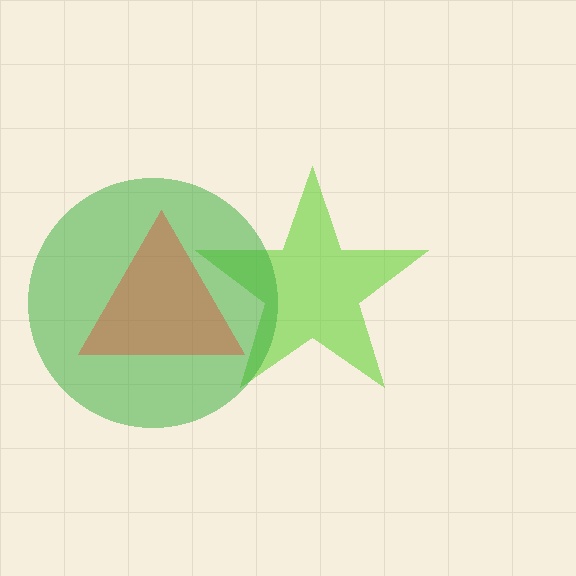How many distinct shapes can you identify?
There are 3 distinct shapes: a lime star, a green circle, a red triangle.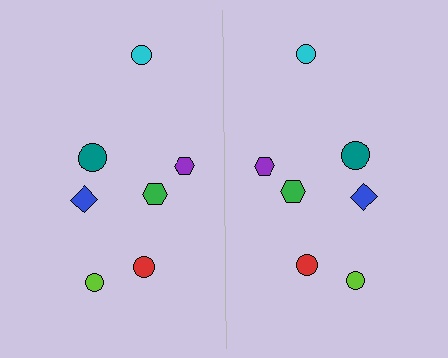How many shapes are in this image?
There are 14 shapes in this image.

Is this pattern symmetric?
Yes, this pattern has bilateral (reflection) symmetry.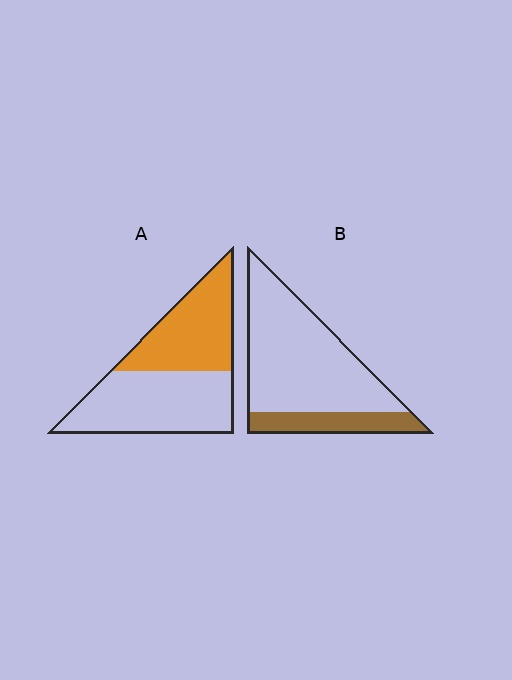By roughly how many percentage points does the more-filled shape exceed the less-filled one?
By roughly 20 percentage points (A over B).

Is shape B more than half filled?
No.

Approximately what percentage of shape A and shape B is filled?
A is approximately 45% and B is approximately 20%.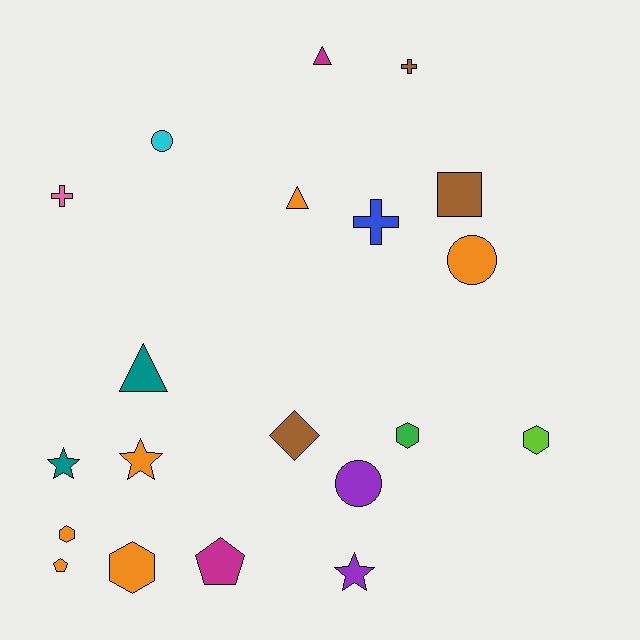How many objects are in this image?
There are 20 objects.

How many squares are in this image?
There is 1 square.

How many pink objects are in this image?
There is 1 pink object.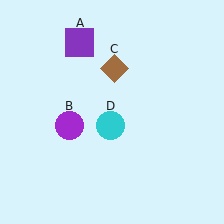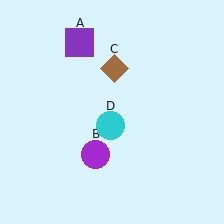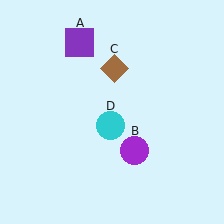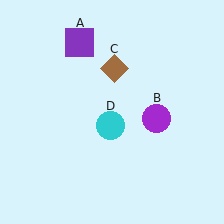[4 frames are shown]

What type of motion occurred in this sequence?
The purple circle (object B) rotated counterclockwise around the center of the scene.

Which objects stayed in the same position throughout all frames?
Purple square (object A) and brown diamond (object C) and cyan circle (object D) remained stationary.